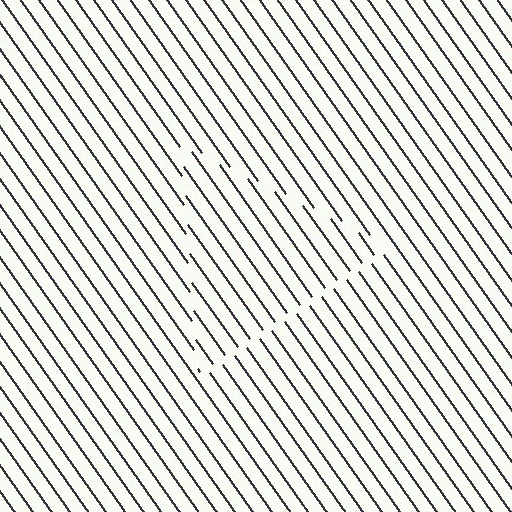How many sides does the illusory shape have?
3 sides — the line-ends trace a triangle.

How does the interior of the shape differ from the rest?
The interior of the shape contains the same grating, shifted by half a period — the contour is defined by the phase discontinuity where line-ends from the inner and outer gratings abut.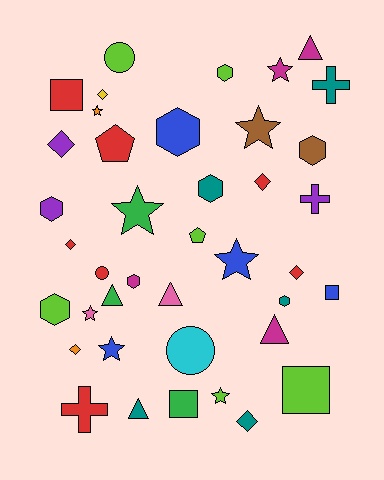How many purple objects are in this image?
There are 3 purple objects.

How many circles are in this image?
There are 3 circles.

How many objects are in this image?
There are 40 objects.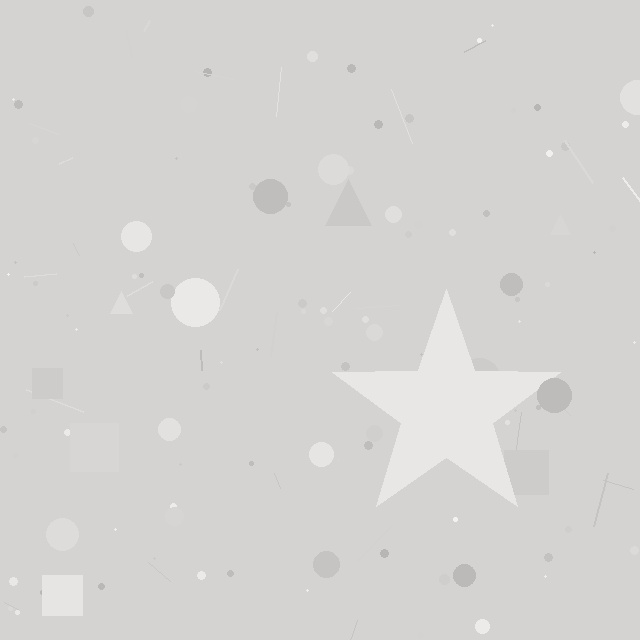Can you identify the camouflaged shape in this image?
The camouflaged shape is a star.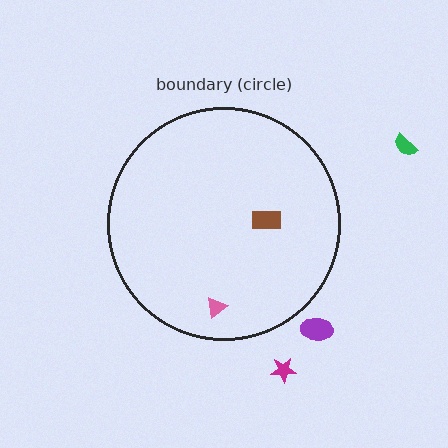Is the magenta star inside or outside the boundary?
Outside.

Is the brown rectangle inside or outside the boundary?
Inside.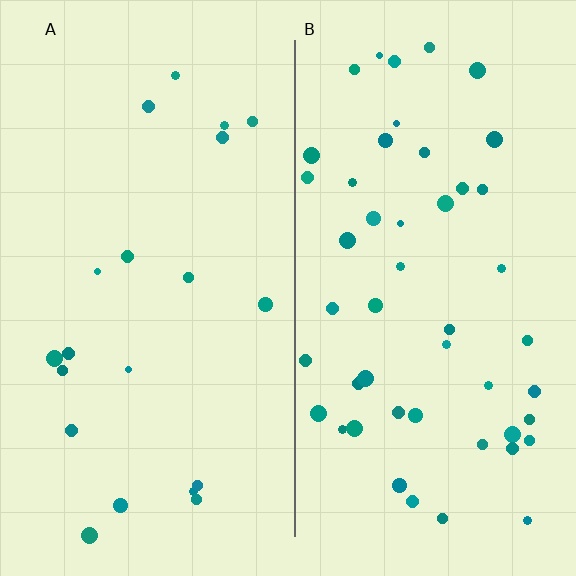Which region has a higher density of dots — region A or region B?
B (the right).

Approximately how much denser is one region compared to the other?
Approximately 2.4× — region B over region A.